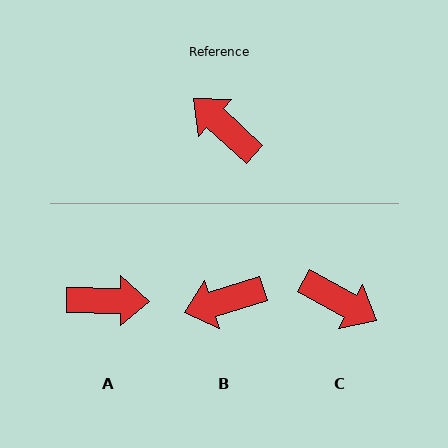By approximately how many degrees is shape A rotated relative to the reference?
Approximately 138 degrees clockwise.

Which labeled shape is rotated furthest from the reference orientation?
C, about 167 degrees away.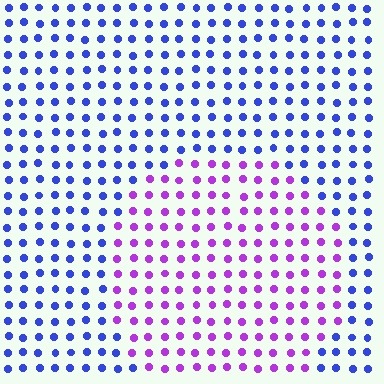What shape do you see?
I see a circle.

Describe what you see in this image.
The image is filled with small blue elements in a uniform arrangement. A circle-shaped region is visible where the elements are tinted to a slightly different hue, forming a subtle color boundary.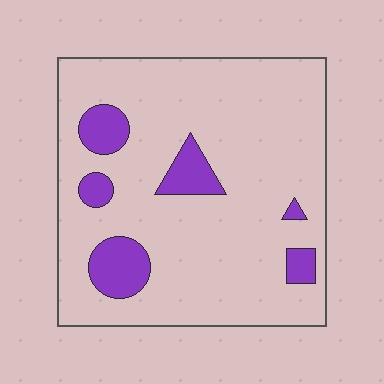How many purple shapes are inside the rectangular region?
6.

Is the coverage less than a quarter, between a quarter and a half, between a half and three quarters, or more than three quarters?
Less than a quarter.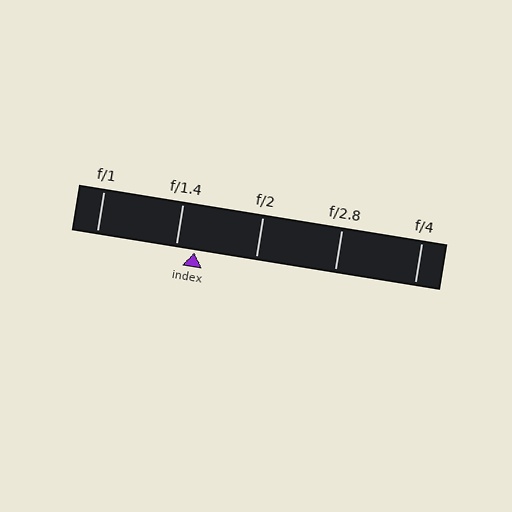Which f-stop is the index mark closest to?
The index mark is closest to f/1.4.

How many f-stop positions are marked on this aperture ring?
There are 5 f-stop positions marked.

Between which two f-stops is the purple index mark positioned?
The index mark is between f/1.4 and f/2.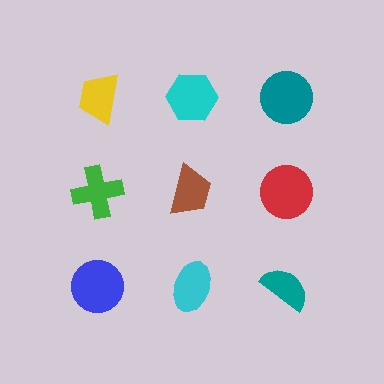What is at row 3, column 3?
A teal semicircle.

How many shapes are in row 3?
3 shapes.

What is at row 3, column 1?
A blue circle.